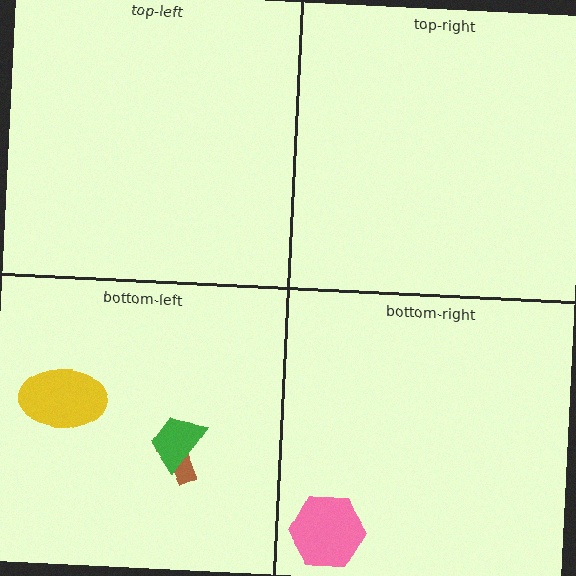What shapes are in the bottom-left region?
The brown arrow, the yellow ellipse, the green trapezoid.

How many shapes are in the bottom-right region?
1.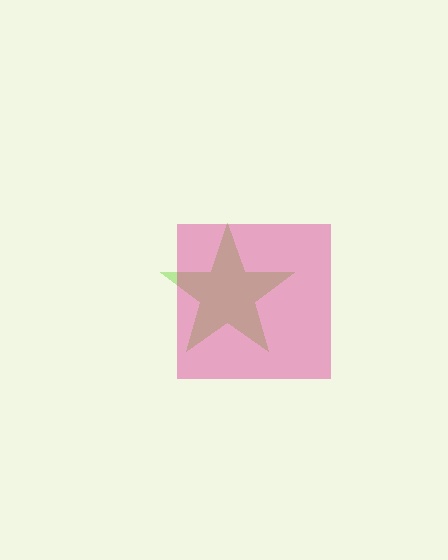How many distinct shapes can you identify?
There are 2 distinct shapes: a lime star, a magenta square.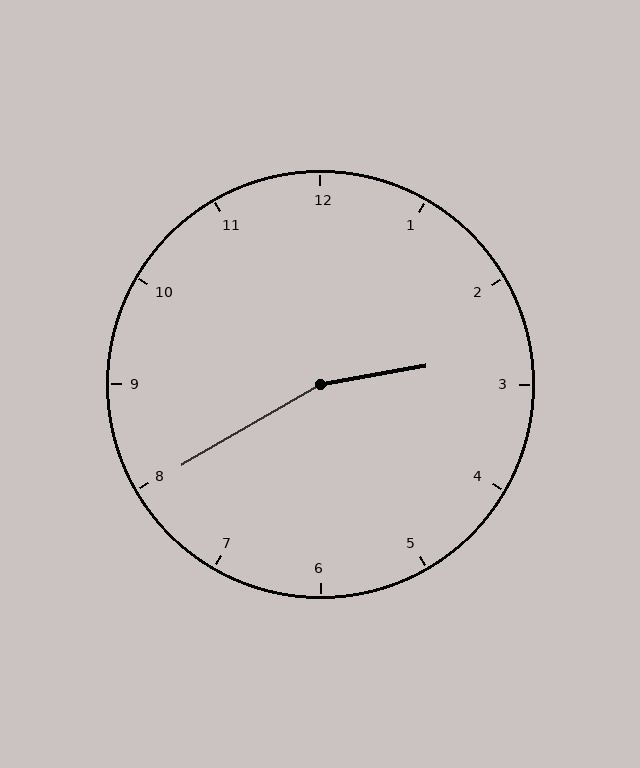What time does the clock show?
2:40.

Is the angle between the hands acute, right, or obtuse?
It is obtuse.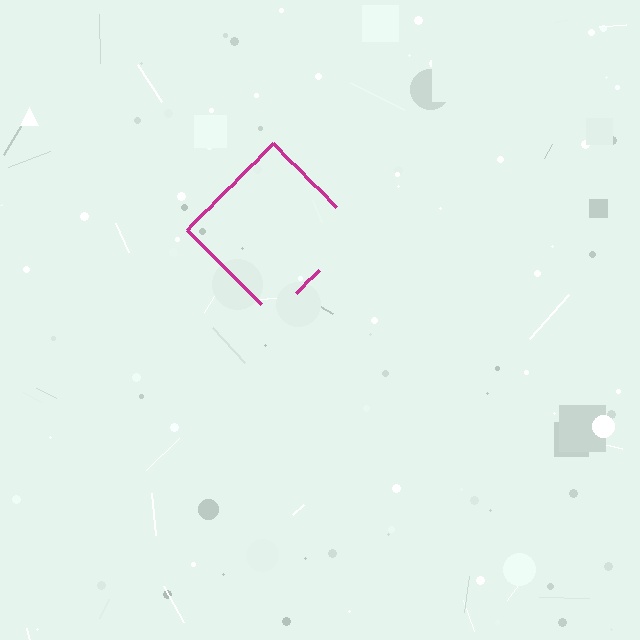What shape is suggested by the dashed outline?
The dashed outline suggests a diamond.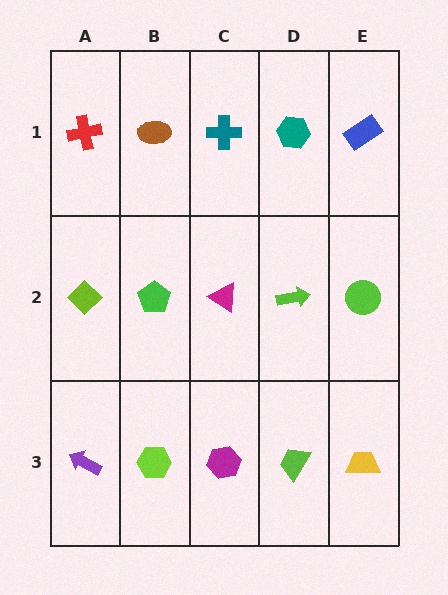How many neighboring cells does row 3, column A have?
2.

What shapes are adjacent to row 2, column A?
A red cross (row 1, column A), a purple arrow (row 3, column A), a green pentagon (row 2, column B).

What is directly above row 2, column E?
A blue rectangle.